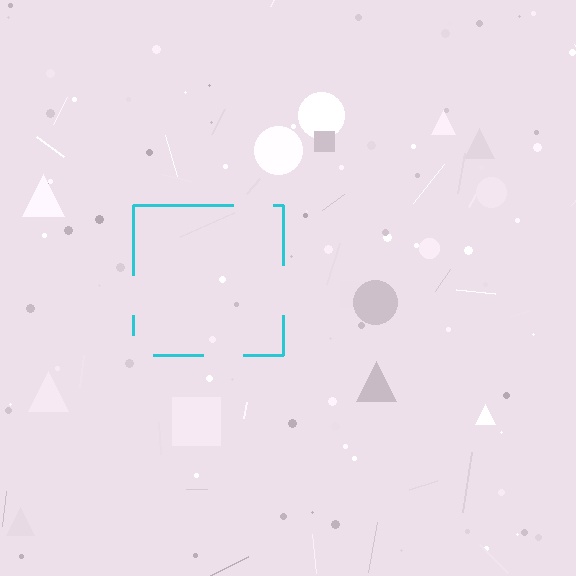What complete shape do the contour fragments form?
The contour fragments form a square.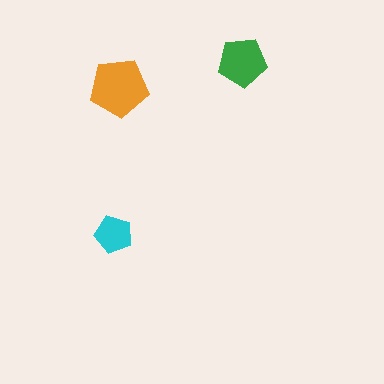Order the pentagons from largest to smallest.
the orange one, the green one, the cyan one.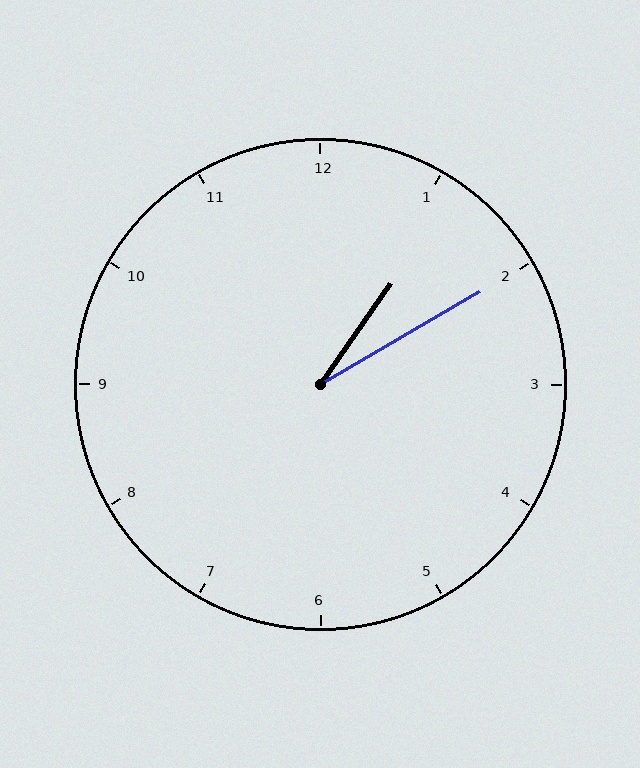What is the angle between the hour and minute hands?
Approximately 25 degrees.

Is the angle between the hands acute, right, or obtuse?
It is acute.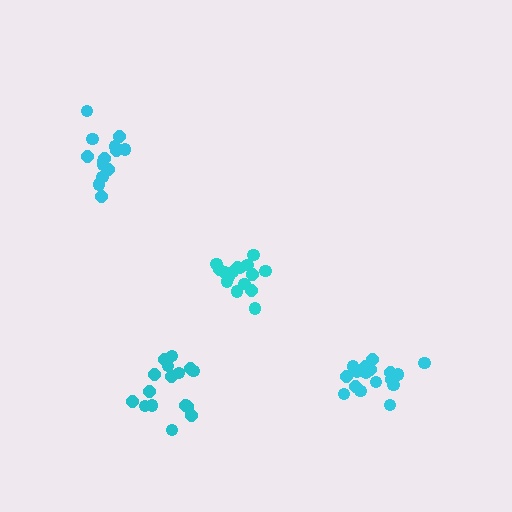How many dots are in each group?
Group 1: 18 dots, Group 2: 16 dots, Group 3: 14 dots, Group 4: 16 dots (64 total).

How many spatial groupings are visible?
There are 4 spatial groupings.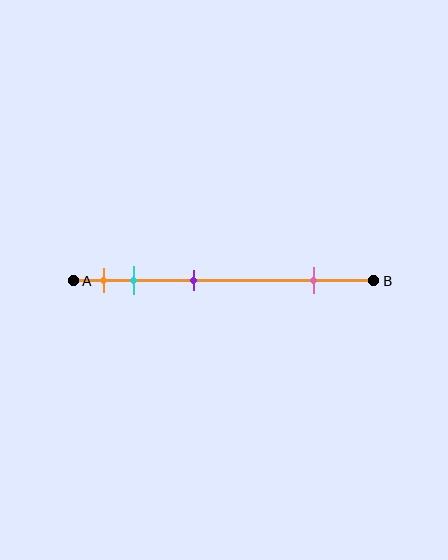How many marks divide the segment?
There are 4 marks dividing the segment.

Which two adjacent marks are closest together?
The orange and cyan marks are the closest adjacent pair.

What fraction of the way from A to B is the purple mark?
The purple mark is approximately 40% (0.4) of the way from A to B.